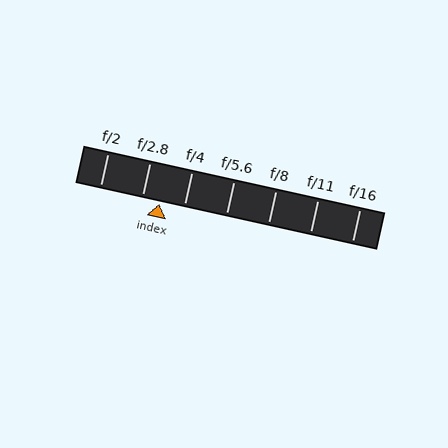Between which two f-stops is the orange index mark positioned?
The index mark is between f/2.8 and f/4.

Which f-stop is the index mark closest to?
The index mark is closest to f/2.8.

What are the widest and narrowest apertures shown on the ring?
The widest aperture shown is f/2 and the narrowest is f/16.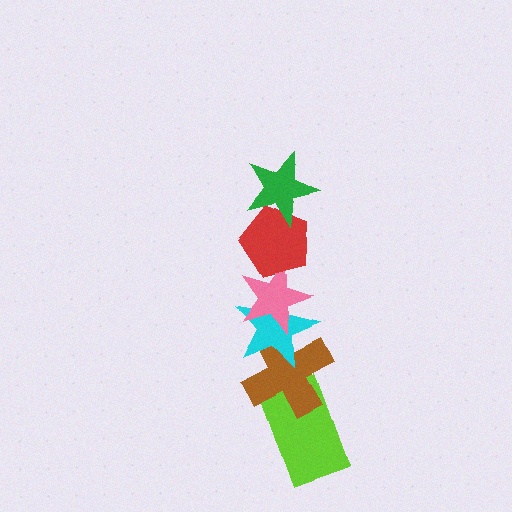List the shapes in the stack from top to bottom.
From top to bottom: the green star, the red pentagon, the pink star, the cyan star, the brown cross, the lime rectangle.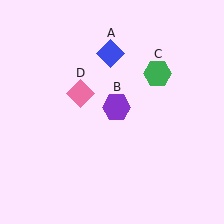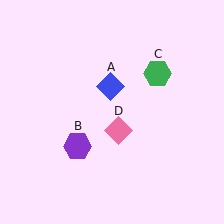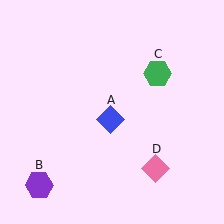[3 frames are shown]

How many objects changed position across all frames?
3 objects changed position: blue diamond (object A), purple hexagon (object B), pink diamond (object D).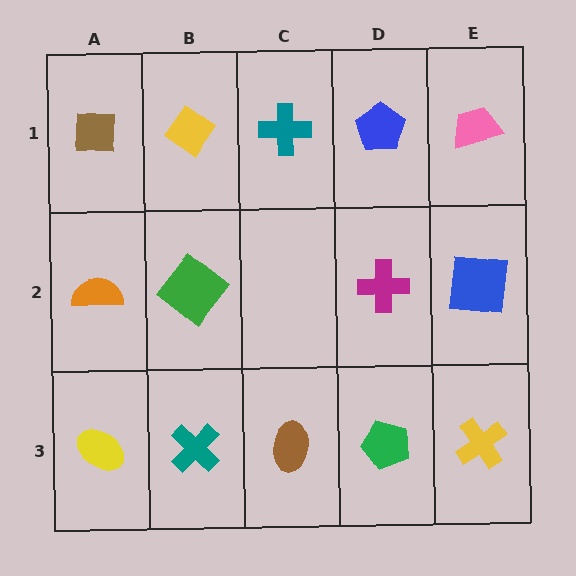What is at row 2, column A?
An orange semicircle.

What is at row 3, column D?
A green pentagon.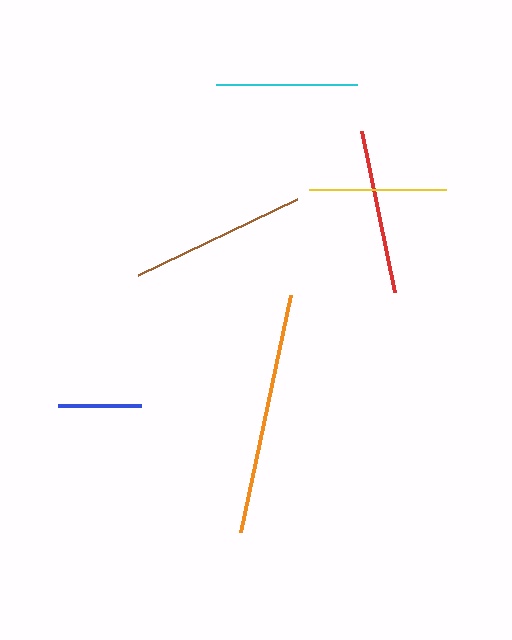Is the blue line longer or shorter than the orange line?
The orange line is longer than the blue line.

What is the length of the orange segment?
The orange segment is approximately 243 pixels long.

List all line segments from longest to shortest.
From longest to shortest: orange, brown, red, cyan, yellow, blue.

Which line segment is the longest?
The orange line is the longest at approximately 243 pixels.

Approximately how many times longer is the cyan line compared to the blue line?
The cyan line is approximately 1.7 times the length of the blue line.